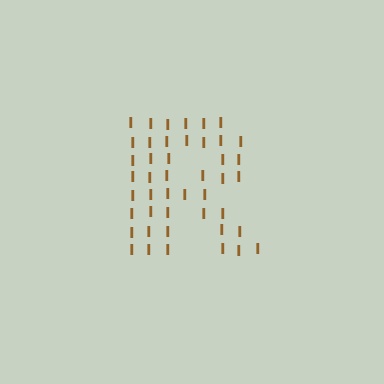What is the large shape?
The large shape is the letter R.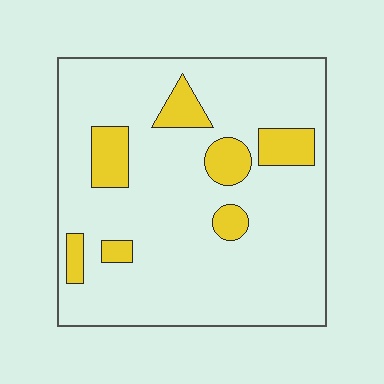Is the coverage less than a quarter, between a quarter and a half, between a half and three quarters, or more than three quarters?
Less than a quarter.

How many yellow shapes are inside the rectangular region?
7.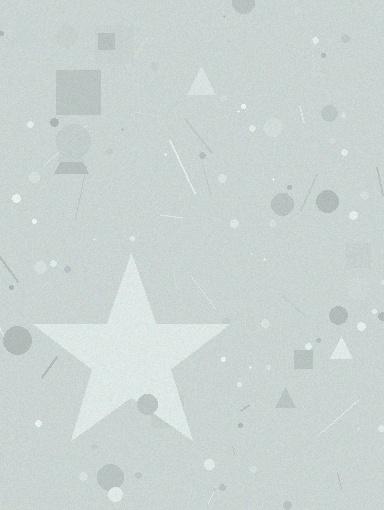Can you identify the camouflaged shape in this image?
The camouflaged shape is a star.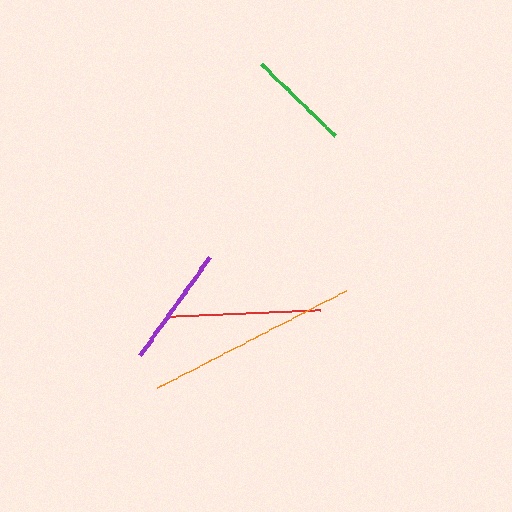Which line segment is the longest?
The orange line is the longest at approximately 212 pixels.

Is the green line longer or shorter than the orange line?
The orange line is longer than the green line.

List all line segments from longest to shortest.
From longest to shortest: orange, red, purple, green.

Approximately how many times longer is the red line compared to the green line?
The red line is approximately 1.4 times the length of the green line.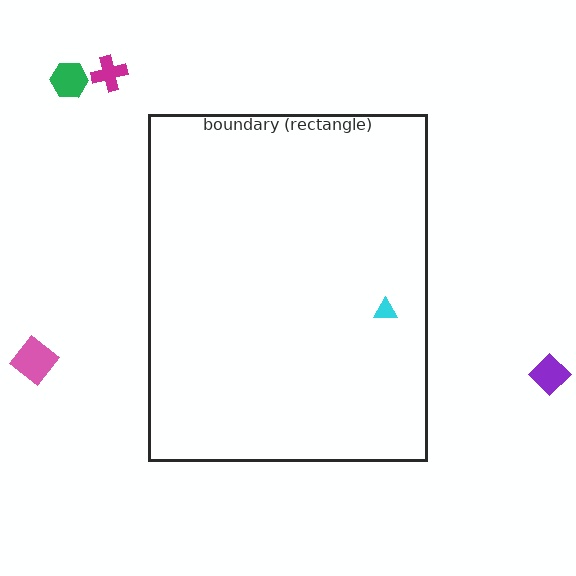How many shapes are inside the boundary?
1 inside, 4 outside.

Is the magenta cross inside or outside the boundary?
Outside.